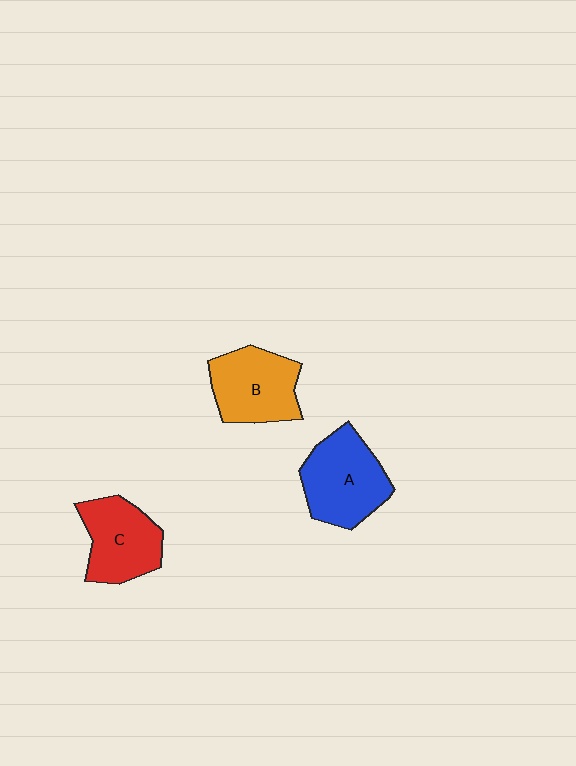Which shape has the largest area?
Shape A (blue).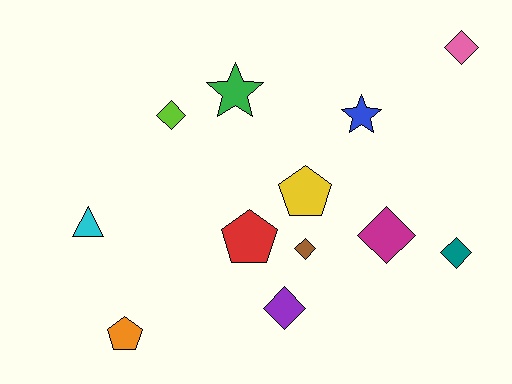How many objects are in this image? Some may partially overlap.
There are 12 objects.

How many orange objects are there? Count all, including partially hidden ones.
There is 1 orange object.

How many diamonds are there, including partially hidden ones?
There are 6 diamonds.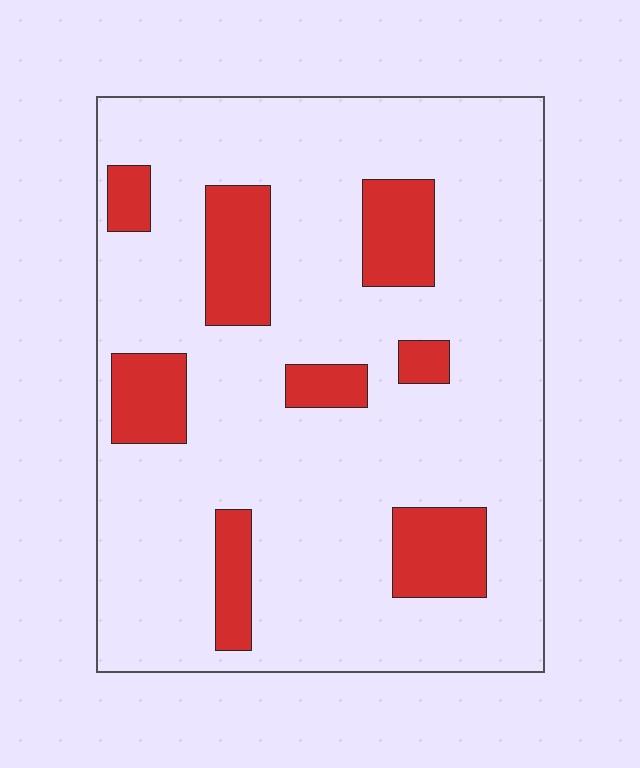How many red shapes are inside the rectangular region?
8.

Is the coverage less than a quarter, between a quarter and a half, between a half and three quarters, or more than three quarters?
Less than a quarter.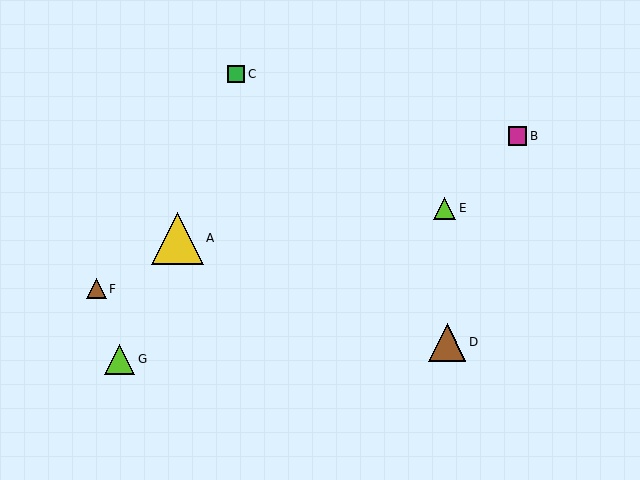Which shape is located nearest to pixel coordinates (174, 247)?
The yellow triangle (labeled A) at (177, 238) is nearest to that location.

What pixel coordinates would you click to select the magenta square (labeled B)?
Click at (518, 136) to select the magenta square B.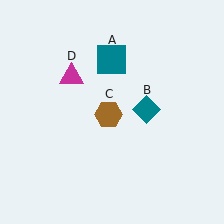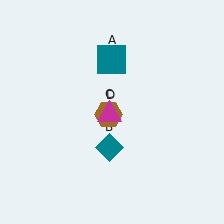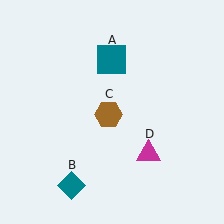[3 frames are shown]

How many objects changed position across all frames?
2 objects changed position: teal diamond (object B), magenta triangle (object D).